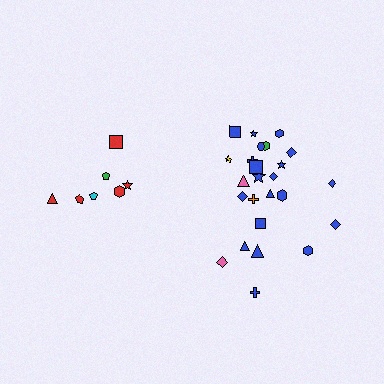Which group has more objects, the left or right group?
The right group.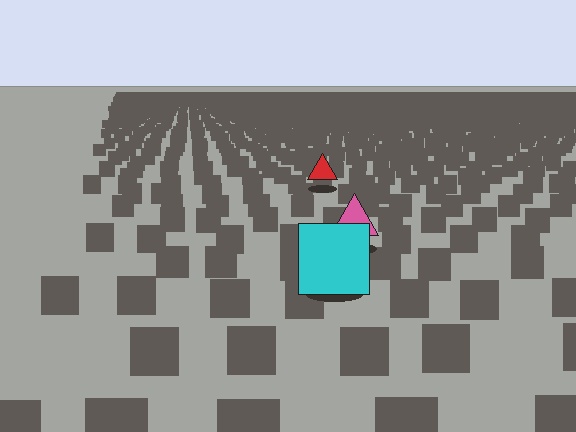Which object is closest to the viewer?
The cyan square is closest. The texture marks near it are larger and more spread out.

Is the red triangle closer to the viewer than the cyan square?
No. The cyan square is closer — you can tell from the texture gradient: the ground texture is coarser near it.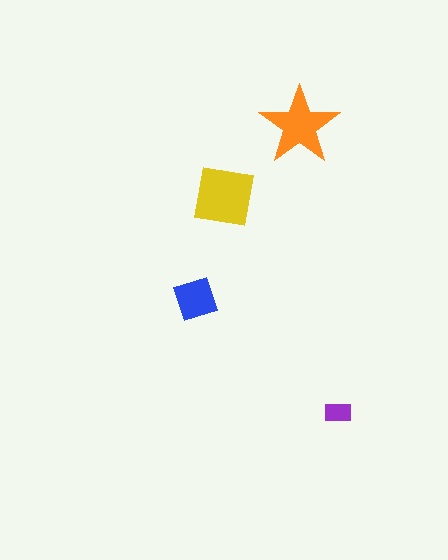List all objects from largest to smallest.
The yellow square, the orange star, the blue square, the purple rectangle.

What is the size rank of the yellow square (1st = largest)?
1st.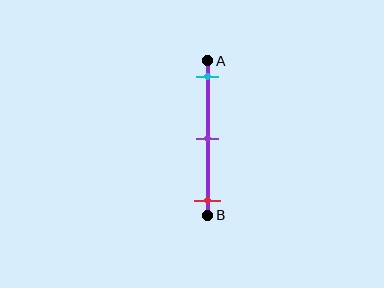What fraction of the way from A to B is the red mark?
The red mark is approximately 90% (0.9) of the way from A to B.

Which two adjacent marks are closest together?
The cyan and purple marks are the closest adjacent pair.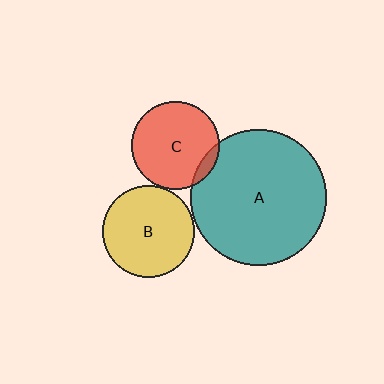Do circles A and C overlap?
Yes.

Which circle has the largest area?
Circle A (teal).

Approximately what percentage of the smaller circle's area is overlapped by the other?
Approximately 10%.